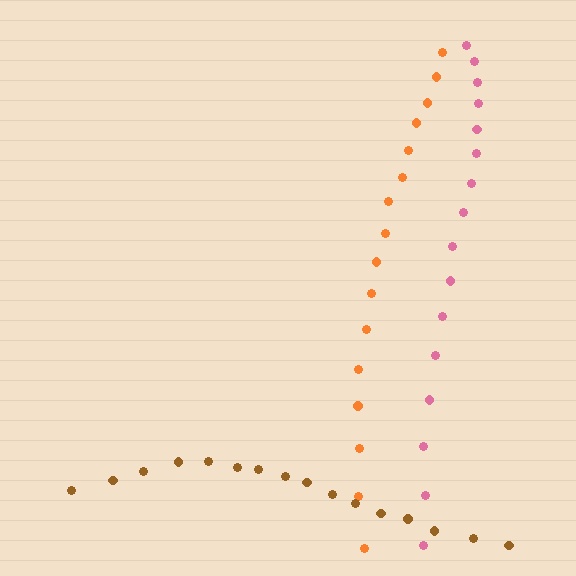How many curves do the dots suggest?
There are 3 distinct paths.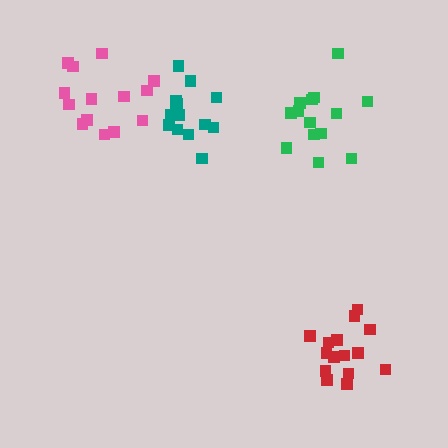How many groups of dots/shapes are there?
There are 4 groups.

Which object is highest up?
The pink cluster is topmost.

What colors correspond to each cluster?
The clusters are colored: red, pink, green, teal.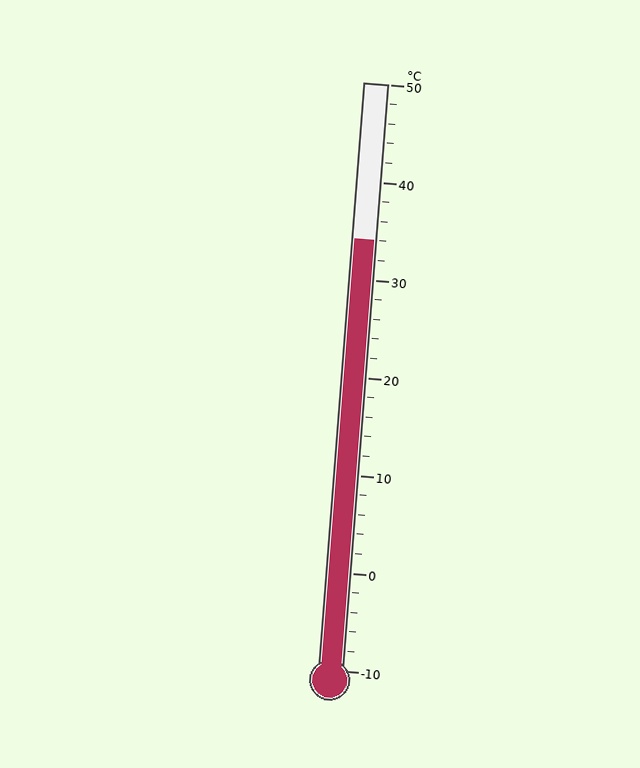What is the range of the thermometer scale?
The thermometer scale ranges from -10°C to 50°C.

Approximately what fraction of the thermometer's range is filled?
The thermometer is filled to approximately 75% of its range.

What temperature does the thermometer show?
The thermometer shows approximately 34°C.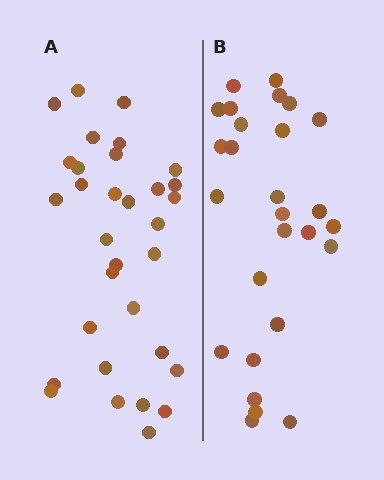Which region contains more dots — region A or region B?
Region A (the left region) has more dots.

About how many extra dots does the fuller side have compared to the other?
Region A has about 5 more dots than region B.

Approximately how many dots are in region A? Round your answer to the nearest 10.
About 30 dots. (The exact count is 32, which rounds to 30.)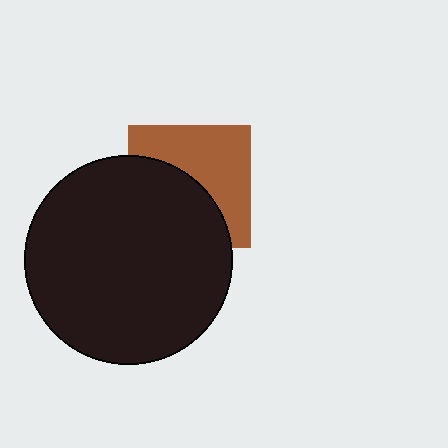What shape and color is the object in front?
The object in front is a black circle.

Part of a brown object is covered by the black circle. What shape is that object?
It is a square.